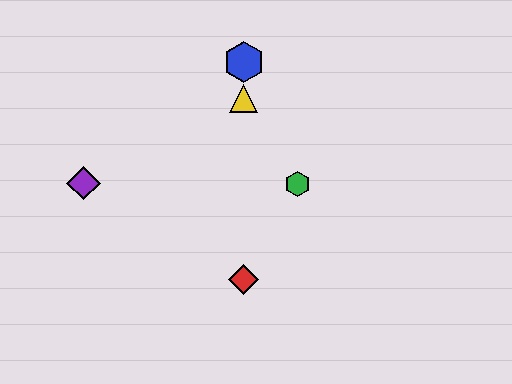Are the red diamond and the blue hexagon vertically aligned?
Yes, both are at x≈244.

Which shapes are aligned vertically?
The red diamond, the blue hexagon, the yellow triangle are aligned vertically.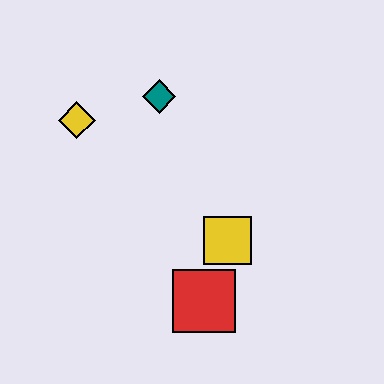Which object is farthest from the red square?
The yellow diamond is farthest from the red square.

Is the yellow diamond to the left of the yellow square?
Yes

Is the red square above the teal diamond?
No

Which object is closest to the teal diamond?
The yellow diamond is closest to the teal diamond.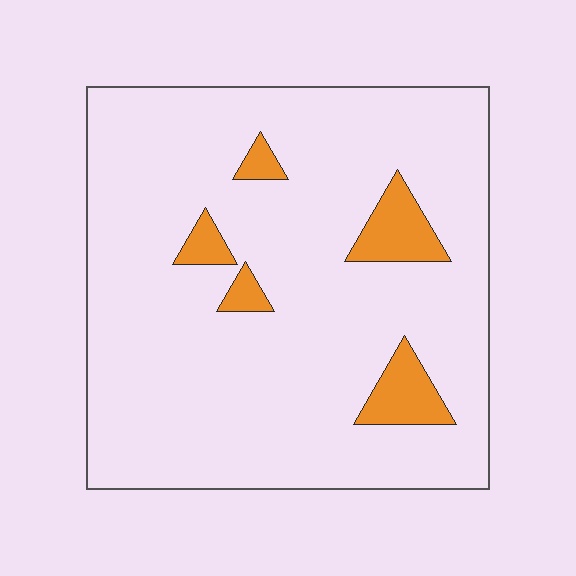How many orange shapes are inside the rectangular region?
5.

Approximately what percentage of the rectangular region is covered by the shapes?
Approximately 10%.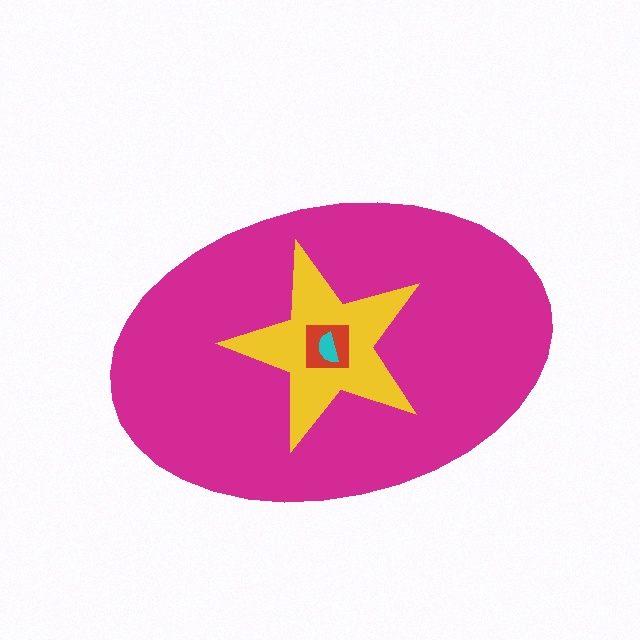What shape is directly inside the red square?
The cyan semicircle.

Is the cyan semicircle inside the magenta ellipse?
Yes.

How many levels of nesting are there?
4.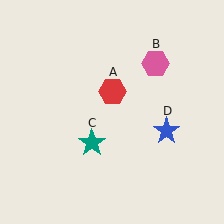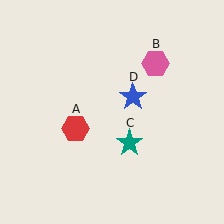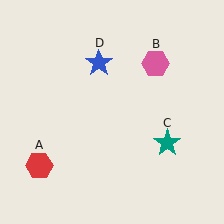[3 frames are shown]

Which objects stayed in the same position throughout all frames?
Pink hexagon (object B) remained stationary.